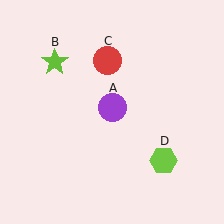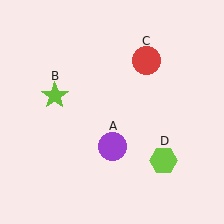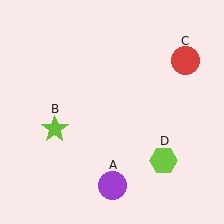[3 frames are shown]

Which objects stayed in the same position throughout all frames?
Lime hexagon (object D) remained stationary.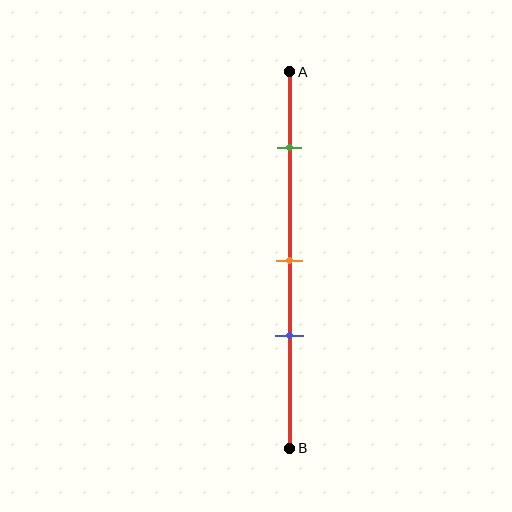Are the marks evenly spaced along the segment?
No, the marks are not evenly spaced.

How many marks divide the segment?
There are 3 marks dividing the segment.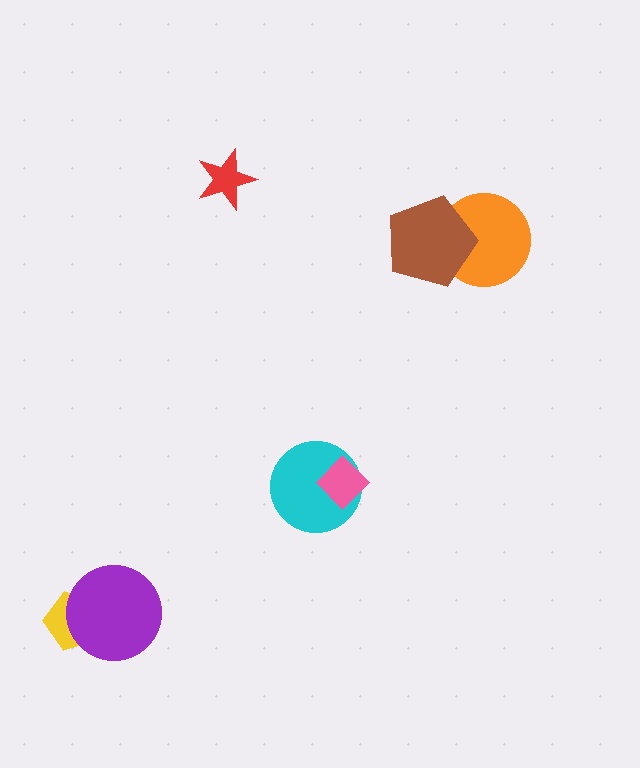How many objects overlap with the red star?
0 objects overlap with the red star.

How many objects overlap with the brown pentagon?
1 object overlaps with the brown pentagon.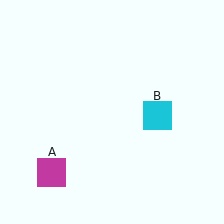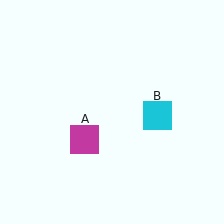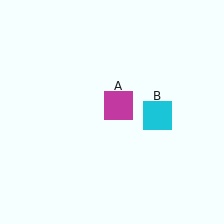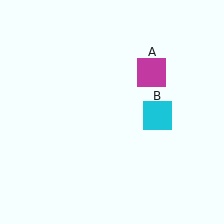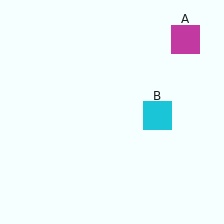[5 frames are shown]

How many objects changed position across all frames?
1 object changed position: magenta square (object A).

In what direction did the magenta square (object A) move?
The magenta square (object A) moved up and to the right.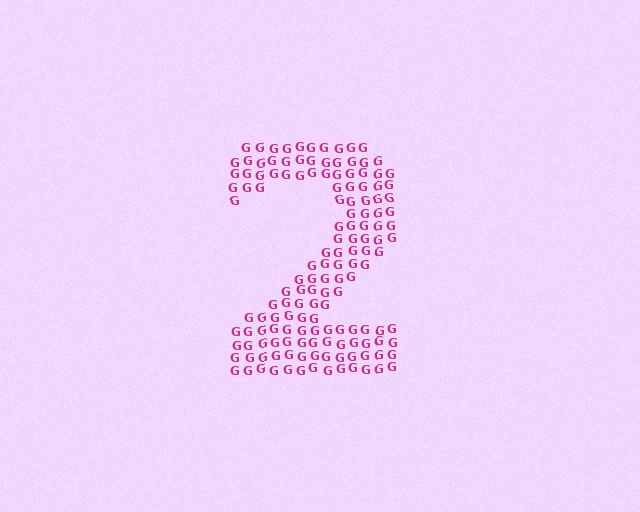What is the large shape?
The large shape is the digit 2.